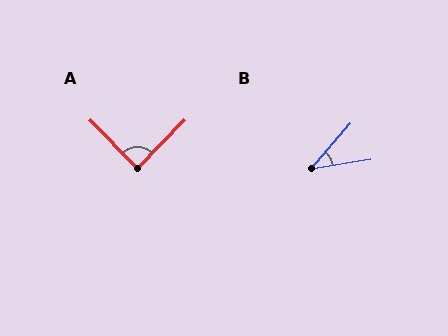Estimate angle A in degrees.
Approximately 89 degrees.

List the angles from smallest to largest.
B (40°), A (89°).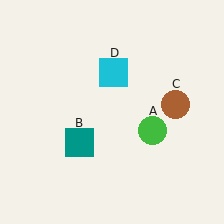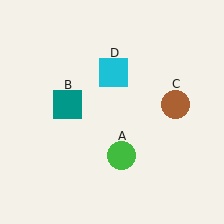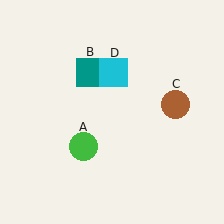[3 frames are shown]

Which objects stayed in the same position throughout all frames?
Brown circle (object C) and cyan square (object D) remained stationary.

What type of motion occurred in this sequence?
The green circle (object A), teal square (object B) rotated clockwise around the center of the scene.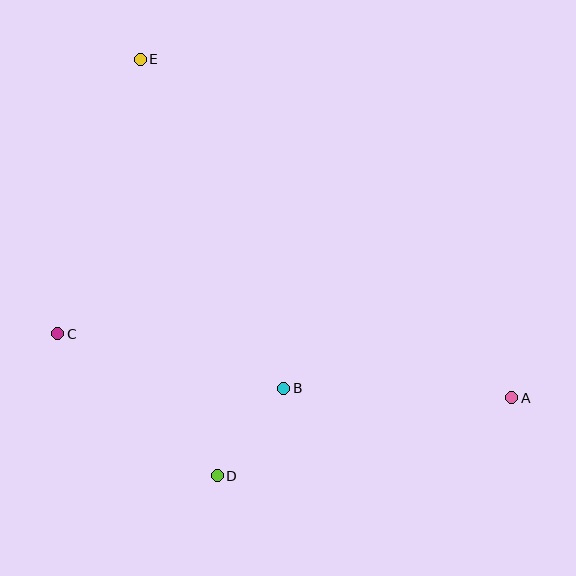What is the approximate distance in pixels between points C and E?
The distance between C and E is approximately 287 pixels.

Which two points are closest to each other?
Points B and D are closest to each other.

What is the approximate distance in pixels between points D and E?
The distance between D and E is approximately 424 pixels.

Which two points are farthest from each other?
Points A and E are farthest from each other.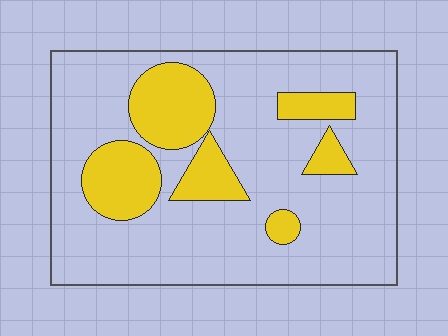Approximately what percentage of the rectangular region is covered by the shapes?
Approximately 25%.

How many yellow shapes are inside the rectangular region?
6.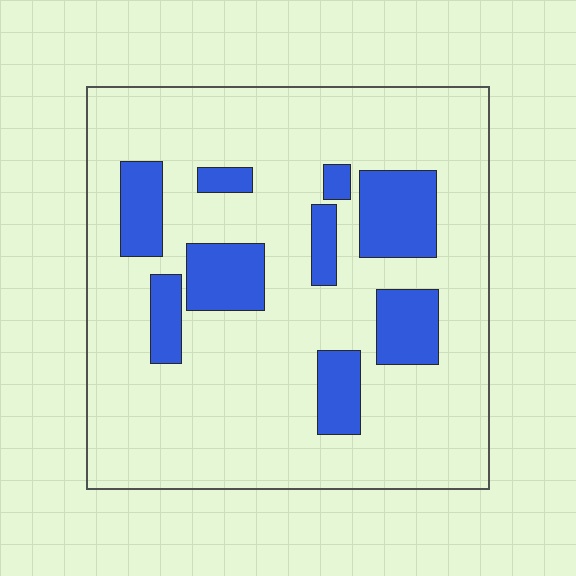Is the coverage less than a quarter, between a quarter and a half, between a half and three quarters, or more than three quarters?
Less than a quarter.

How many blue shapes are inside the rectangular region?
9.